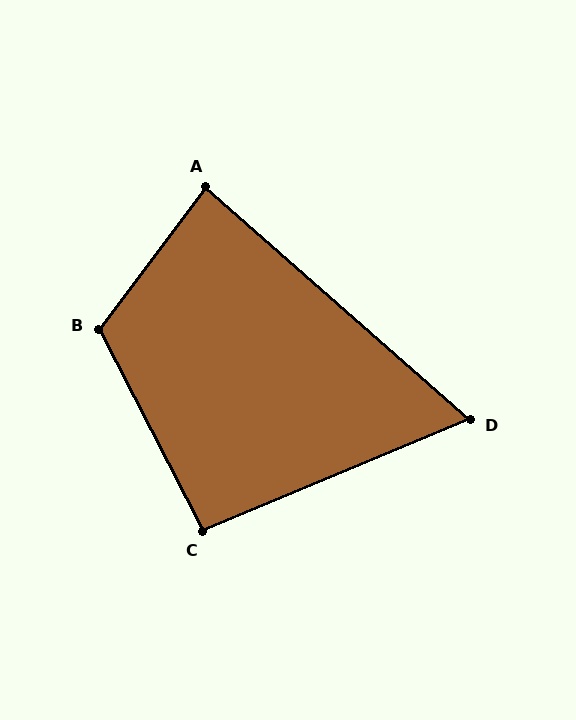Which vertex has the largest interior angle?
B, at approximately 116 degrees.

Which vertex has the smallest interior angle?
D, at approximately 64 degrees.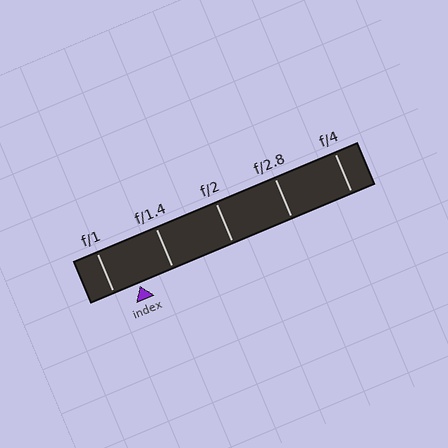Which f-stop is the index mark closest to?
The index mark is closest to f/1.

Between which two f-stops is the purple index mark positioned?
The index mark is between f/1 and f/1.4.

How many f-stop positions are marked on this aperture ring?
There are 5 f-stop positions marked.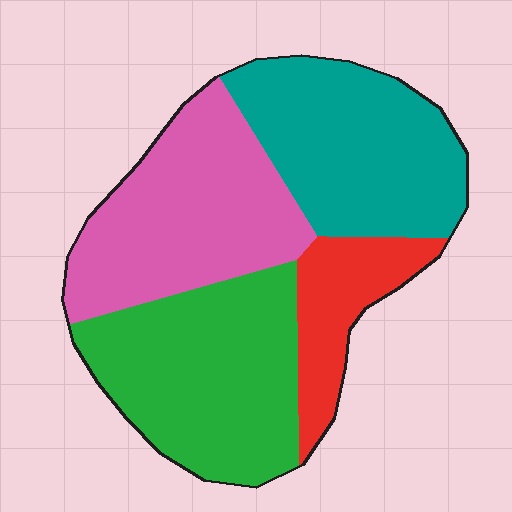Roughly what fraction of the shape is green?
Green takes up about one third (1/3) of the shape.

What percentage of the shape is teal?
Teal takes up between a quarter and a half of the shape.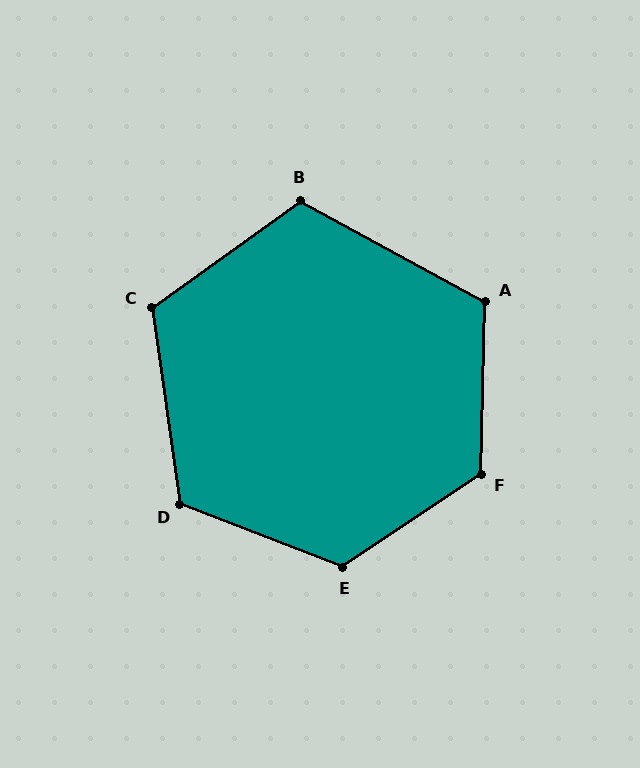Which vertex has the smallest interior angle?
B, at approximately 116 degrees.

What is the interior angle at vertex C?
Approximately 118 degrees (obtuse).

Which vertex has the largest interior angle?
F, at approximately 125 degrees.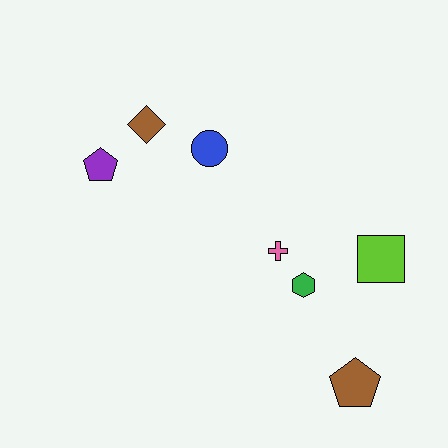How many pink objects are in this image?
There is 1 pink object.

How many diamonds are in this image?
There is 1 diamond.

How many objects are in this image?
There are 7 objects.